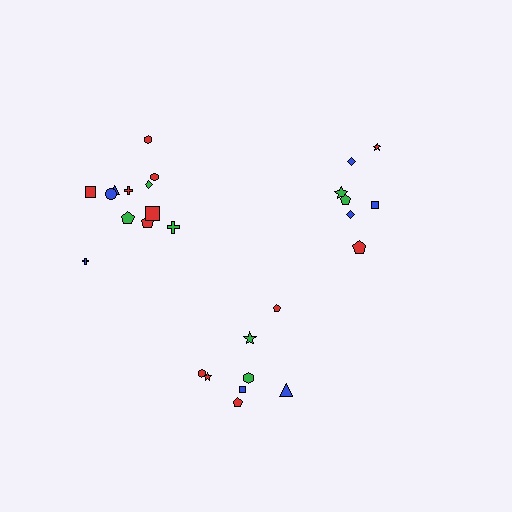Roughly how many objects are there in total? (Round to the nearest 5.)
Roughly 25 objects in total.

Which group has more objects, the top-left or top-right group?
The top-left group.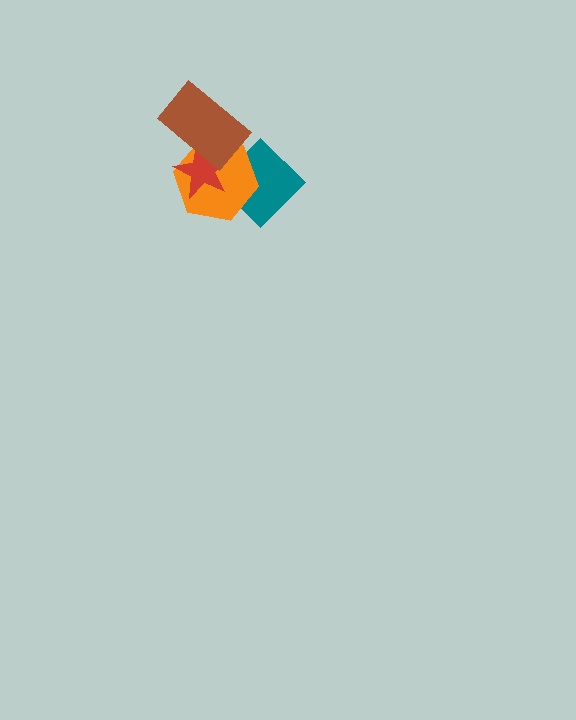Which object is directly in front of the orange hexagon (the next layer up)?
The red star is directly in front of the orange hexagon.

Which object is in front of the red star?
The brown rectangle is in front of the red star.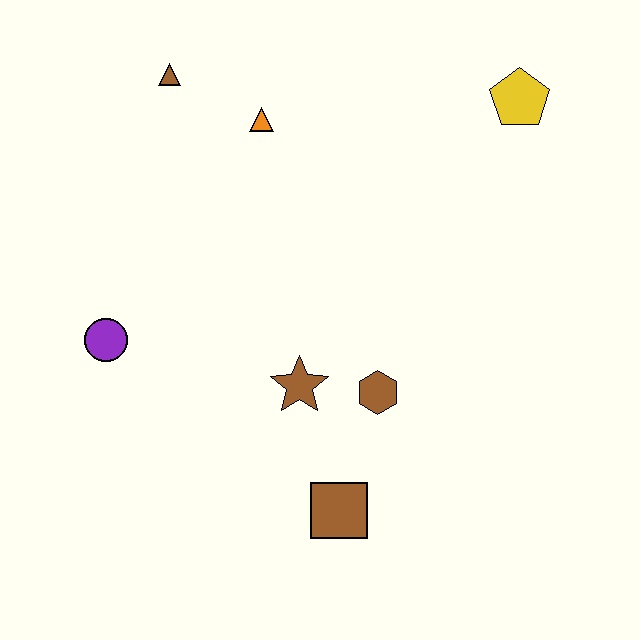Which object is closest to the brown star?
The brown hexagon is closest to the brown star.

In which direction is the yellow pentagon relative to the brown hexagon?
The yellow pentagon is above the brown hexagon.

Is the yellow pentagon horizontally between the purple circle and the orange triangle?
No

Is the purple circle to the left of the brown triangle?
Yes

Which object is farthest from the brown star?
The yellow pentagon is farthest from the brown star.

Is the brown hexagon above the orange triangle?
No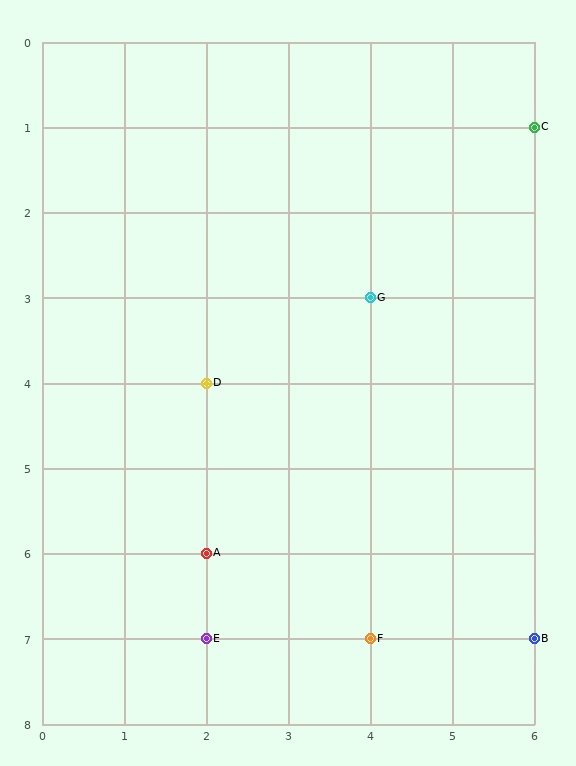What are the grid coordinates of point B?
Point B is at grid coordinates (6, 7).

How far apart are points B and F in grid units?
Points B and F are 2 columns apart.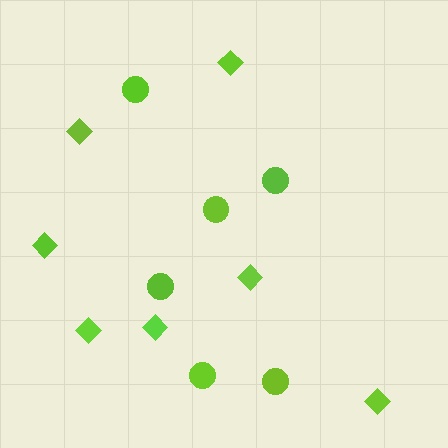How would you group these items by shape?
There are 2 groups: one group of circles (6) and one group of diamonds (7).